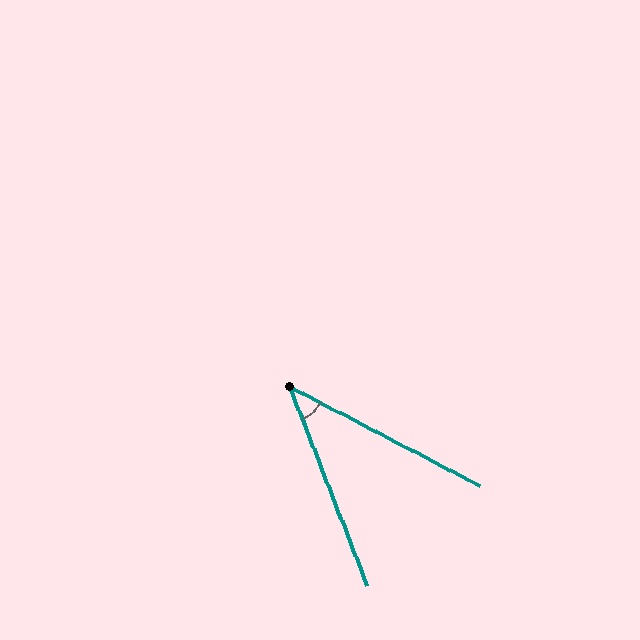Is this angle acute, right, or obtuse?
It is acute.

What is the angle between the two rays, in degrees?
Approximately 41 degrees.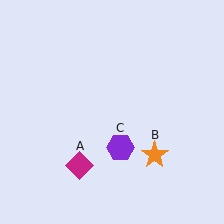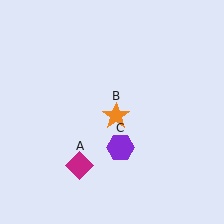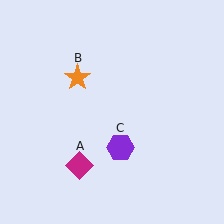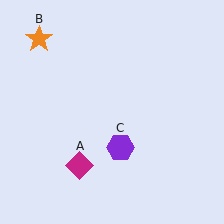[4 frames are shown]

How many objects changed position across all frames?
1 object changed position: orange star (object B).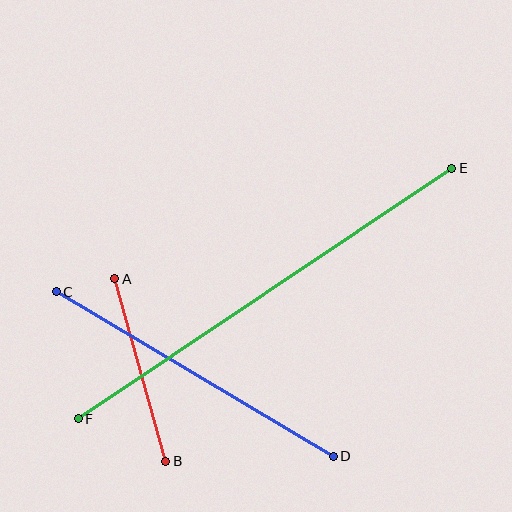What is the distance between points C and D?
The distance is approximately 322 pixels.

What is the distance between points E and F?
The distance is approximately 450 pixels.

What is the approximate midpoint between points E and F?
The midpoint is at approximately (265, 294) pixels.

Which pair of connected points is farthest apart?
Points E and F are farthest apart.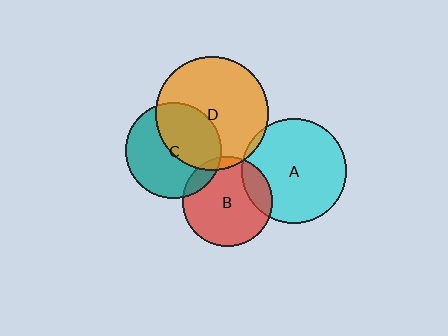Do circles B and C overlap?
Yes.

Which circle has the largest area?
Circle D (orange).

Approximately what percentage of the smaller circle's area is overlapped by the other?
Approximately 10%.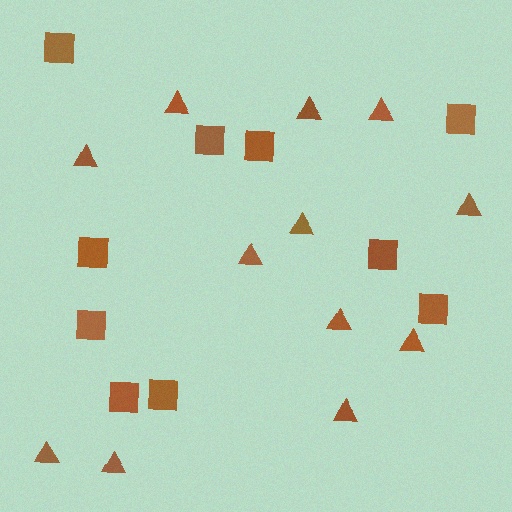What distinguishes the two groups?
There are 2 groups: one group of squares (10) and one group of triangles (12).